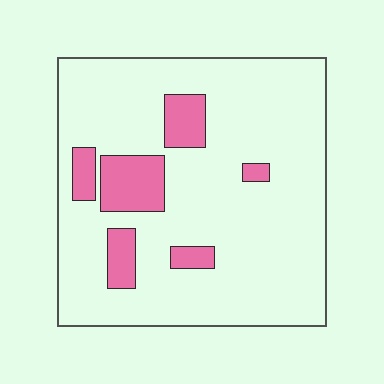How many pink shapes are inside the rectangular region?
6.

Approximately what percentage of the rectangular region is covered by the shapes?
Approximately 15%.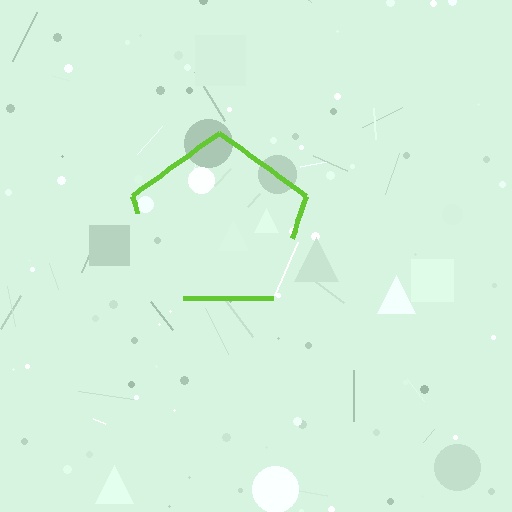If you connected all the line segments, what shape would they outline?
They would outline a pentagon.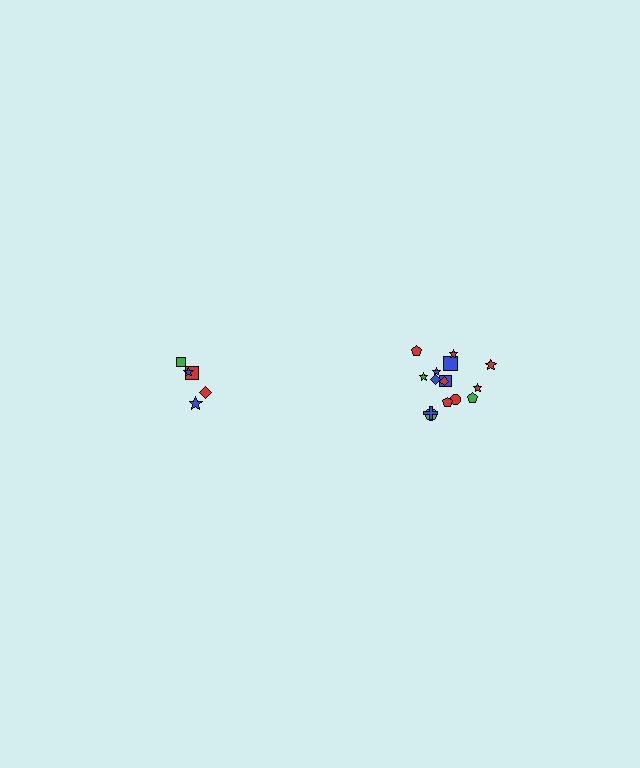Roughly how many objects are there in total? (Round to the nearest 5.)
Roughly 20 objects in total.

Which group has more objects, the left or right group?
The right group.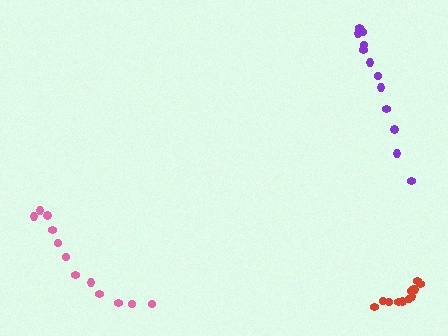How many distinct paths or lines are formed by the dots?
There are 3 distinct paths.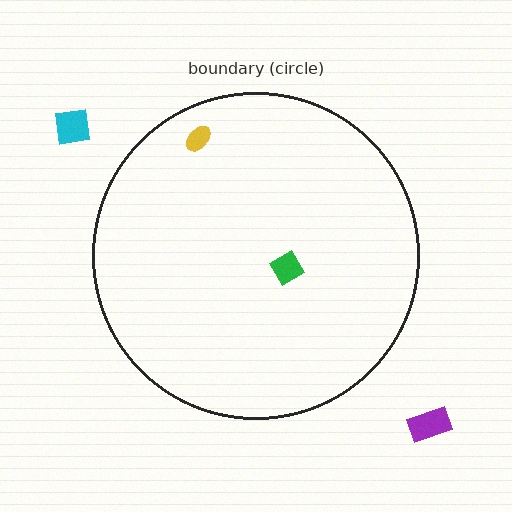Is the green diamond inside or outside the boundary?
Inside.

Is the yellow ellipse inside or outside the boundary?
Inside.